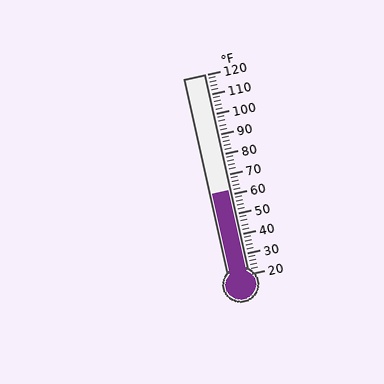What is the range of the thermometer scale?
The thermometer scale ranges from 20°F to 120°F.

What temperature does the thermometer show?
The thermometer shows approximately 62°F.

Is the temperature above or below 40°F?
The temperature is above 40°F.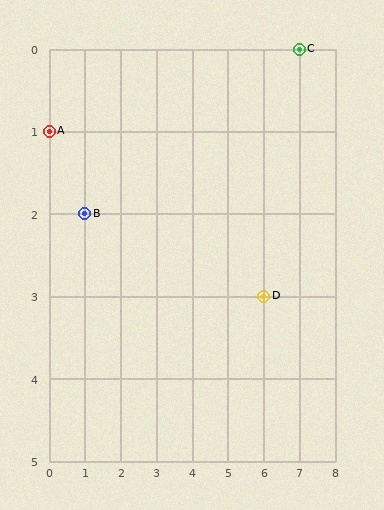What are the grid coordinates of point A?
Point A is at grid coordinates (0, 1).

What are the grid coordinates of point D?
Point D is at grid coordinates (6, 3).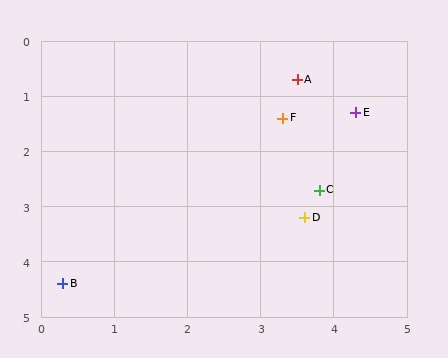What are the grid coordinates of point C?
Point C is at approximately (3.8, 2.7).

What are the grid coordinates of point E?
Point E is at approximately (4.3, 1.3).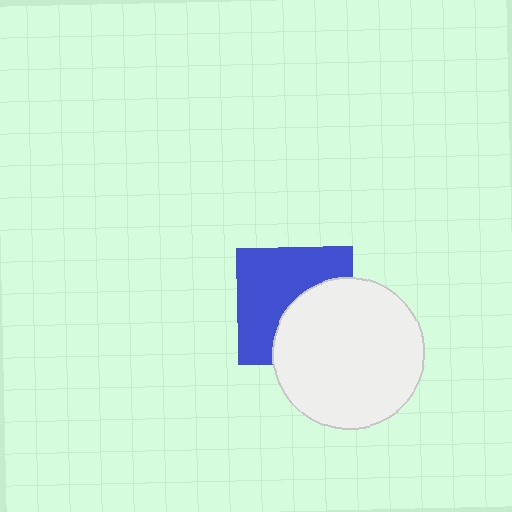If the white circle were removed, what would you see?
You would see the complete blue square.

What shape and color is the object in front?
The object in front is a white circle.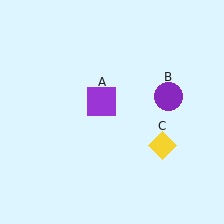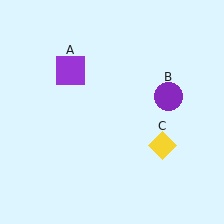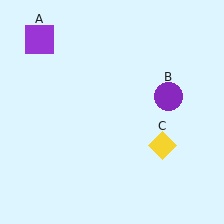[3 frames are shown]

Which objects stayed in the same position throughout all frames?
Purple circle (object B) and yellow diamond (object C) remained stationary.